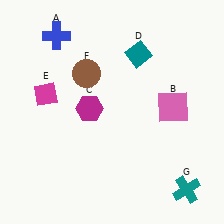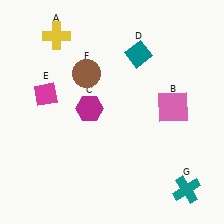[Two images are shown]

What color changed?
The cross (A) changed from blue in Image 1 to yellow in Image 2.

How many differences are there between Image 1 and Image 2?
There is 1 difference between the two images.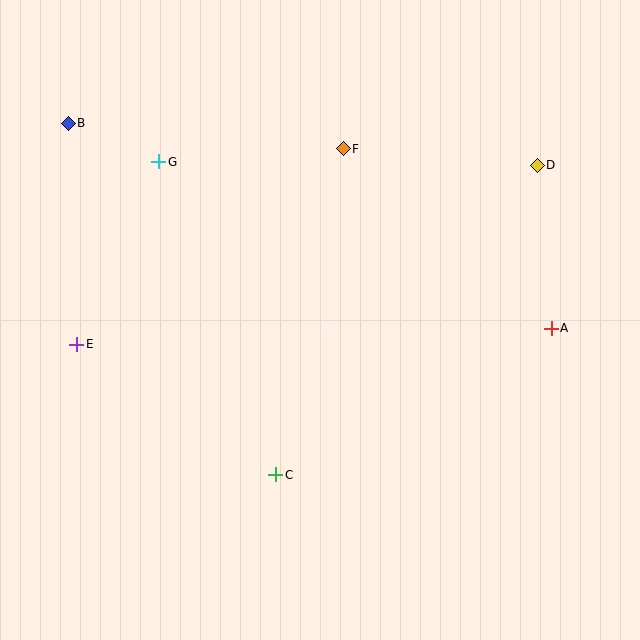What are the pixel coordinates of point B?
Point B is at (68, 123).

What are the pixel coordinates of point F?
Point F is at (343, 149).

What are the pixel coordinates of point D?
Point D is at (537, 165).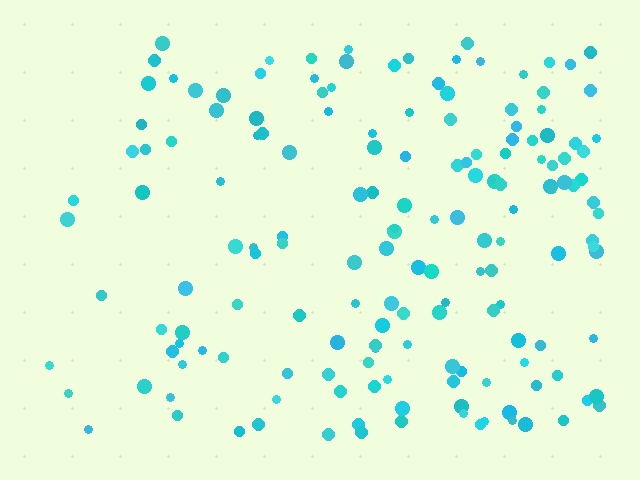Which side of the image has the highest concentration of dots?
The right.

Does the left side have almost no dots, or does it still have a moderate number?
Still a moderate number, just noticeably fewer than the right.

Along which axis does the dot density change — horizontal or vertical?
Horizontal.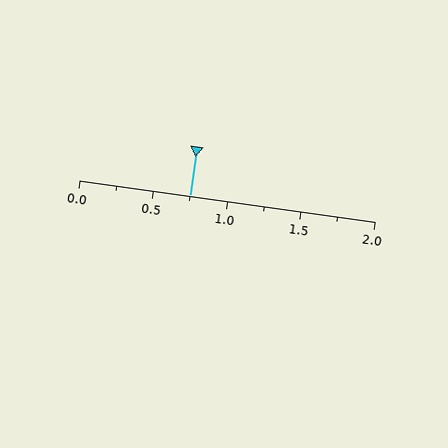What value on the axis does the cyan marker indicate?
The marker indicates approximately 0.75.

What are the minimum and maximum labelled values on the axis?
The axis runs from 0.0 to 2.0.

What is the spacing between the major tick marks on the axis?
The major ticks are spaced 0.5 apart.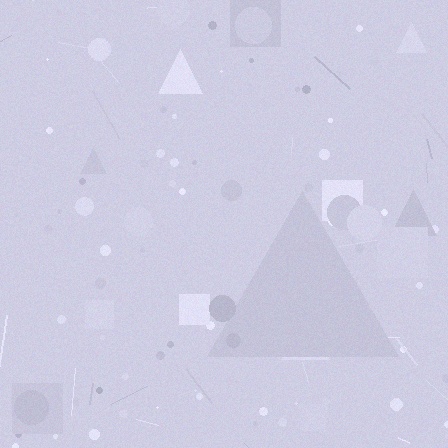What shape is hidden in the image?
A triangle is hidden in the image.